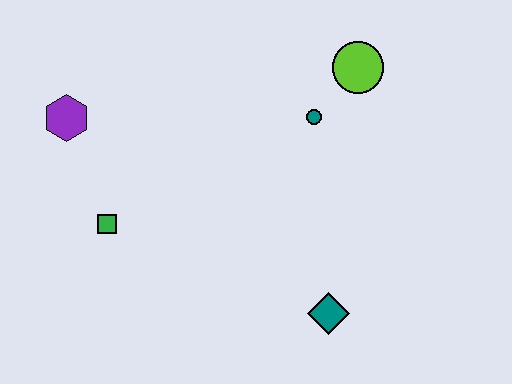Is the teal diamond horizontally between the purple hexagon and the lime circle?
Yes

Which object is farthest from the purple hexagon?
The teal diamond is farthest from the purple hexagon.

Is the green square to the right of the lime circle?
No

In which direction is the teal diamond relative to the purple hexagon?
The teal diamond is to the right of the purple hexagon.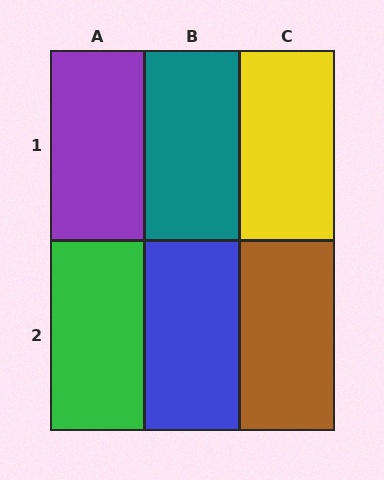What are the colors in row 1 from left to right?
Purple, teal, yellow.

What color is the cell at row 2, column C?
Brown.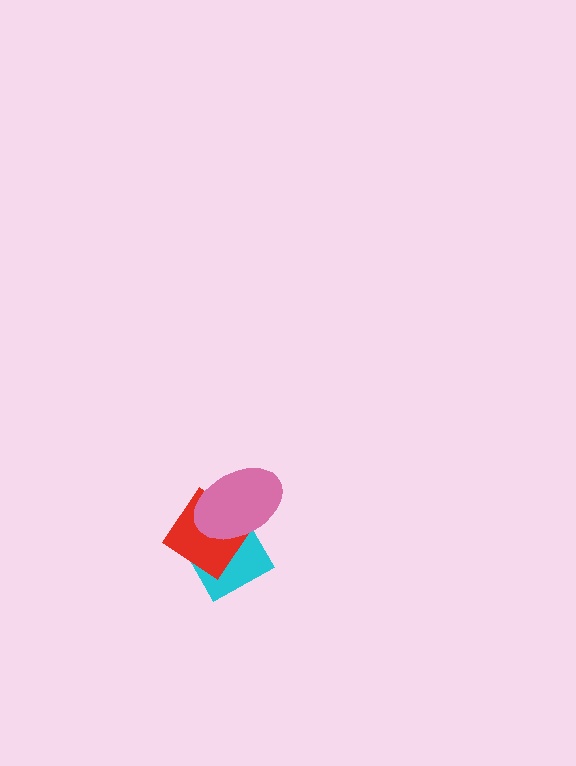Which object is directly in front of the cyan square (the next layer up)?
The red diamond is directly in front of the cyan square.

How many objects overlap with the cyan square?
2 objects overlap with the cyan square.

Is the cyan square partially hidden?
Yes, it is partially covered by another shape.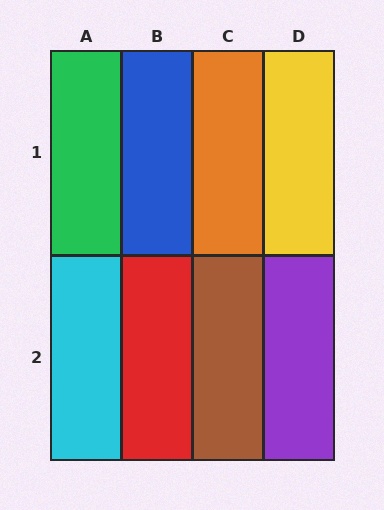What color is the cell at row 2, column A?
Cyan.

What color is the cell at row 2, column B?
Red.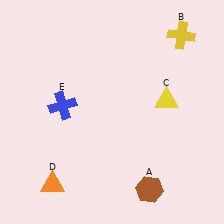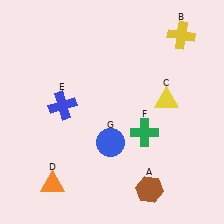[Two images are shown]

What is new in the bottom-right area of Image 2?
A green cross (F) was added in the bottom-right area of Image 2.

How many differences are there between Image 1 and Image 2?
There are 2 differences between the two images.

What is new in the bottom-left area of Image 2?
A blue circle (G) was added in the bottom-left area of Image 2.